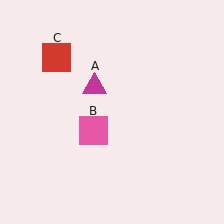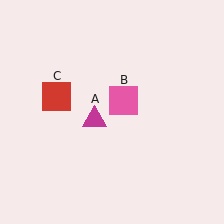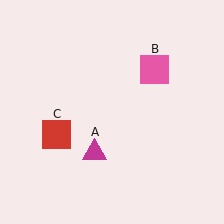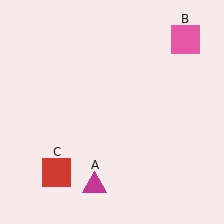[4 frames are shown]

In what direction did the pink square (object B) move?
The pink square (object B) moved up and to the right.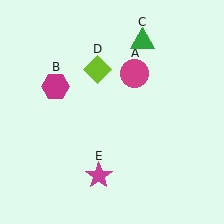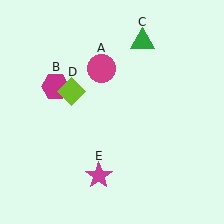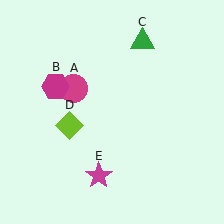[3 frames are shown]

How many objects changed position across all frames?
2 objects changed position: magenta circle (object A), lime diamond (object D).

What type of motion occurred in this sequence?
The magenta circle (object A), lime diamond (object D) rotated counterclockwise around the center of the scene.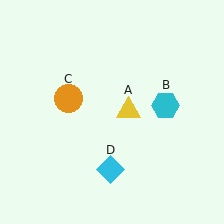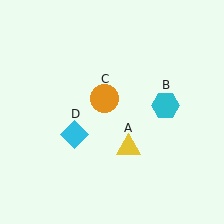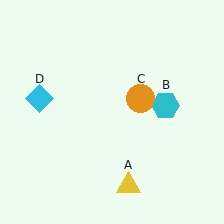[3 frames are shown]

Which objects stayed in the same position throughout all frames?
Cyan hexagon (object B) remained stationary.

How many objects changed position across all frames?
3 objects changed position: yellow triangle (object A), orange circle (object C), cyan diamond (object D).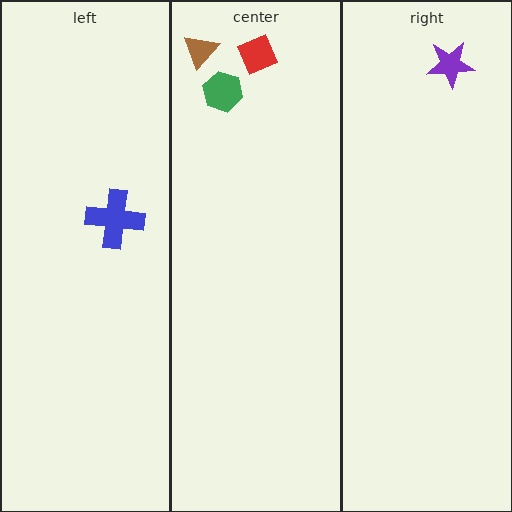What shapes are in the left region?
The blue cross.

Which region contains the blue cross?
The left region.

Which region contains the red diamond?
The center region.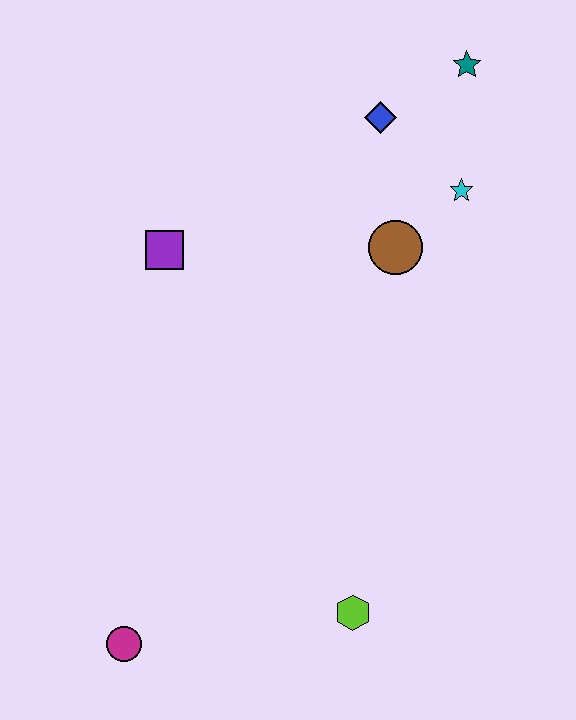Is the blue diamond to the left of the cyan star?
Yes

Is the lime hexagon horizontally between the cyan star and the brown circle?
No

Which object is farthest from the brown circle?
The magenta circle is farthest from the brown circle.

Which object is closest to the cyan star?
The brown circle is closest to the cyan star.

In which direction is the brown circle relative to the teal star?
The brown circle is below the teal star.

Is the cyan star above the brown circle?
Yes